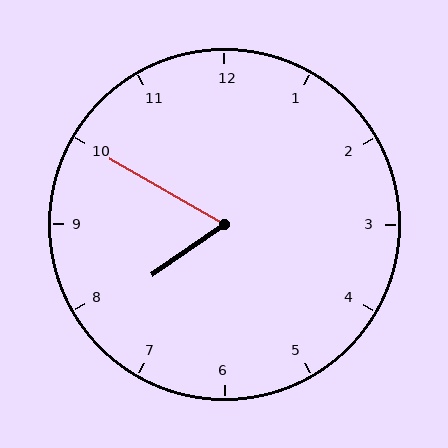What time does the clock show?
7:50.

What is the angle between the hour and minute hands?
Approximately 65 degrees.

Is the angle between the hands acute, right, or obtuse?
It is acute.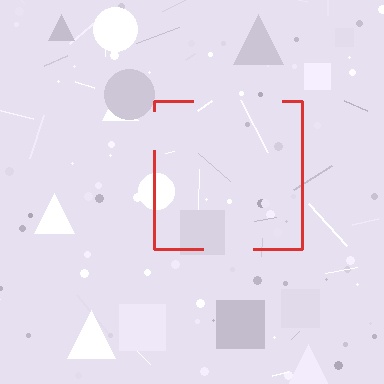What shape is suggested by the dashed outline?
The dashed outline suggests a square.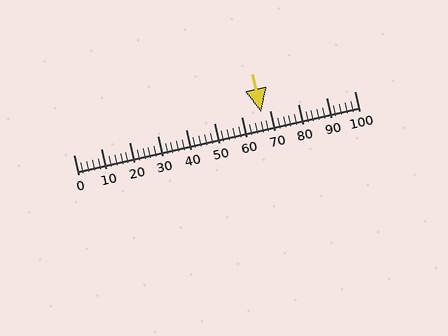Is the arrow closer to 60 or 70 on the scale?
The arrow is closer to 70.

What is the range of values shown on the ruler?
The ruler shows values from 0 to 100.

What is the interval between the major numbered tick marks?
The major tick marks are spaced 10 units apart.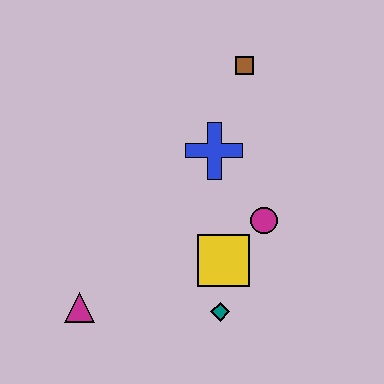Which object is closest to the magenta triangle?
The teal diamond is closest to the magenta triangle.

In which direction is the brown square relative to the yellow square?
The brown square is above the yellow square.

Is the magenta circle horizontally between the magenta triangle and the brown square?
No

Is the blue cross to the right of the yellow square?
No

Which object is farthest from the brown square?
The magenta triangle is farthest from the brown square.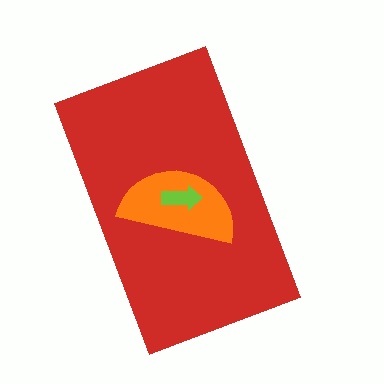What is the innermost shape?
The lime arrow.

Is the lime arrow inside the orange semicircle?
Yes.